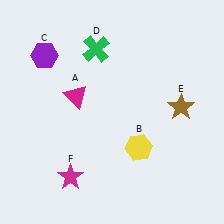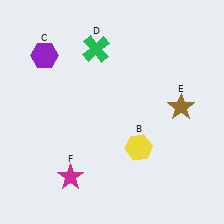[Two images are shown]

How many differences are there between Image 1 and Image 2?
There is 1 difference between the two images.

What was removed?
The magenta triangle (A) was removed in Image 2.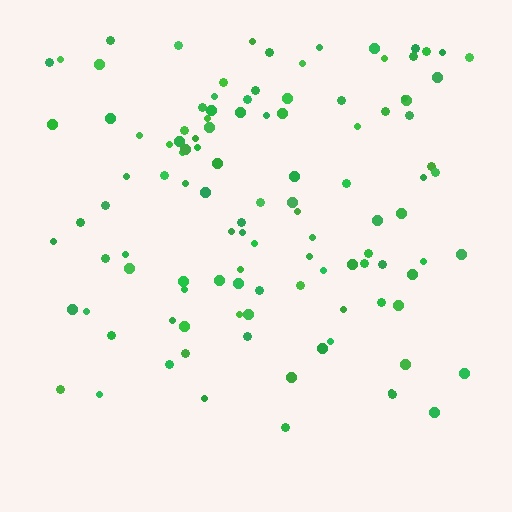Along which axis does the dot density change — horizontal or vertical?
Vertical.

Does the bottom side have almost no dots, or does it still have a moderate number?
Still a moderate number, just noticeably fewer than the top.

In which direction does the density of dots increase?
From bottom to top, with the top side densest.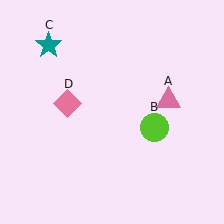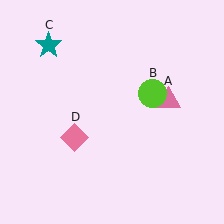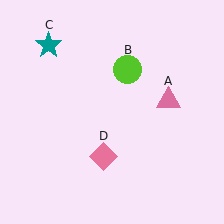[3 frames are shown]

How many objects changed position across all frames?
2 objects changed position: lime circle (object B), pink diamond (object D).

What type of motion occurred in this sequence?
The lime circle (object B), pink diamond (object D) rotated counterclockwise around the center of the scene.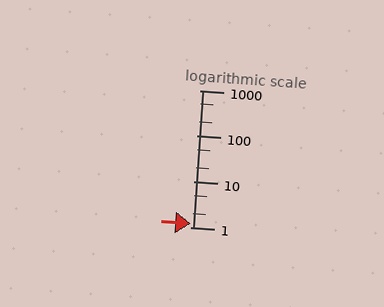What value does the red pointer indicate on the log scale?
The pointer indicates approximately 1.2.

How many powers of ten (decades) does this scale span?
The scale spans 3 decades, from 1 to 1000.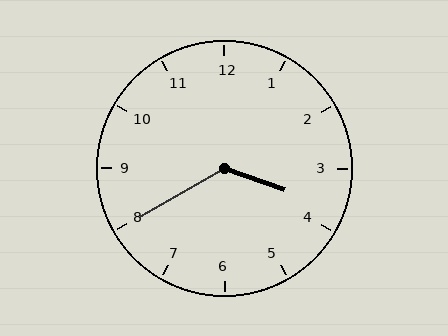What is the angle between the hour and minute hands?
Approximately 130 degrees.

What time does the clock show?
3:40.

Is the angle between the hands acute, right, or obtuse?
It is obtuse.